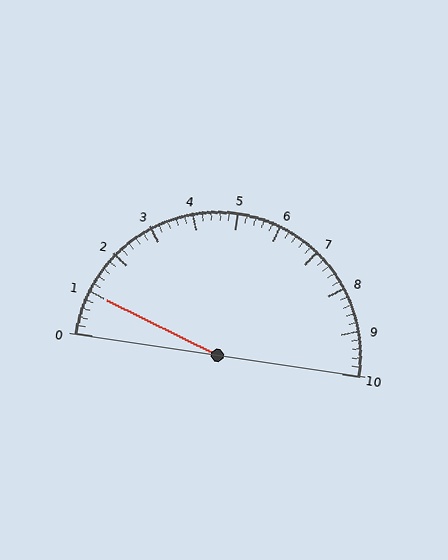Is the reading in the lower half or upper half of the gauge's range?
The reading is in the lower half of the range (0 to 10).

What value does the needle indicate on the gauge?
The needle indicates approximately 1.0.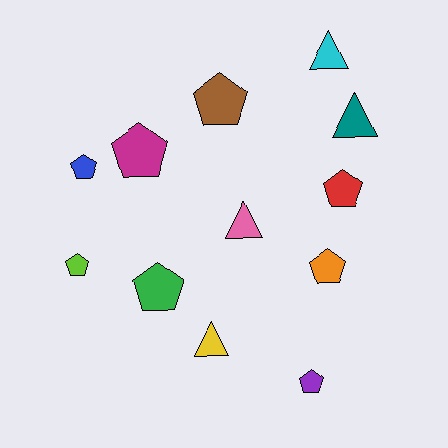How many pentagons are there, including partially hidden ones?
There are 8 pentagons.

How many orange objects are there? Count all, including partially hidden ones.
There is 1 orange object.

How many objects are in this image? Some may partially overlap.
There are 12 objects.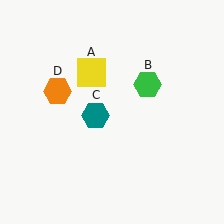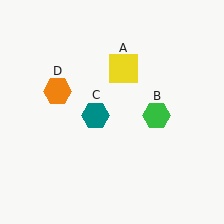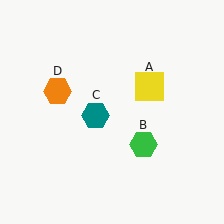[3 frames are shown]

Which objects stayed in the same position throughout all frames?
Teal hexagon (object C) and orange hexagon (object D) remained stationary.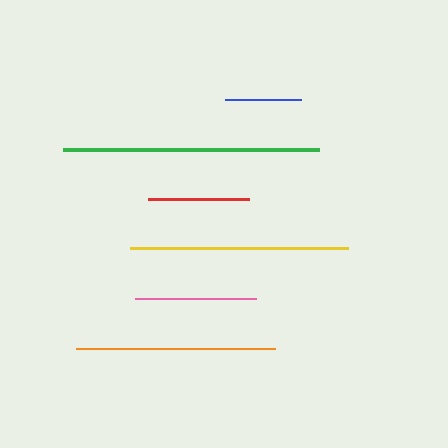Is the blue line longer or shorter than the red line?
The red line is longer than the blue line.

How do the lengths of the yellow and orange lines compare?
The yellow and orange lines are approximately the same length.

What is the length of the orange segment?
The orange segment is approximately 199 pixels long.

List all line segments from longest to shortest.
From longest to shortest: green, yellow, orange, pink, red, blue.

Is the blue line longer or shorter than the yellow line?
The yellow line is longer than the blue line.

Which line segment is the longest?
The green line is the longest at approximately 255 pixels.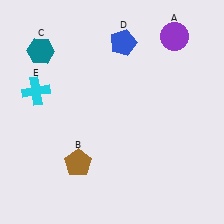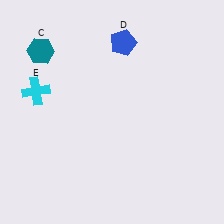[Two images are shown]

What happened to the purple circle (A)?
The purple circle (A) was removed in Image 2. It was in the top-right area of Image 1.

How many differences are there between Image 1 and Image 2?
There are 2 differences between the two images.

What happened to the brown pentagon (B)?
The brown pentagon (B) was removed in Image 2. It was in the bottom-left area of Image 1.